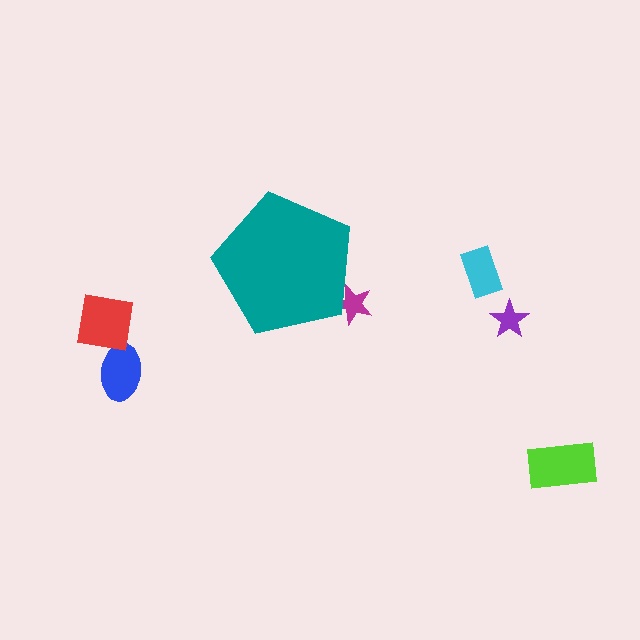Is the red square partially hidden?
No, the red square is fully visible.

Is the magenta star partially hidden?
Yes, the magenta star is partially hidden behind the teal pentagon.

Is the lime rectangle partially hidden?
No, the lime rectangle is fully visible.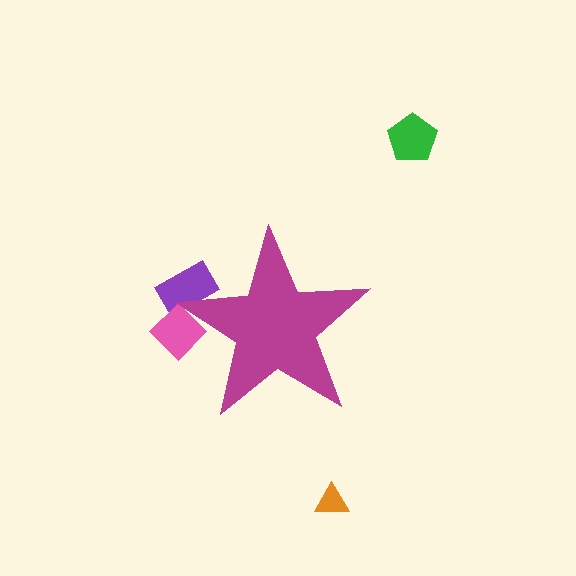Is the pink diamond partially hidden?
Yes, the pink diamond is partially hidden behind the magenta star.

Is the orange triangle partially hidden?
No, the orange triangle is fully visible.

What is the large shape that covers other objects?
A magenta star.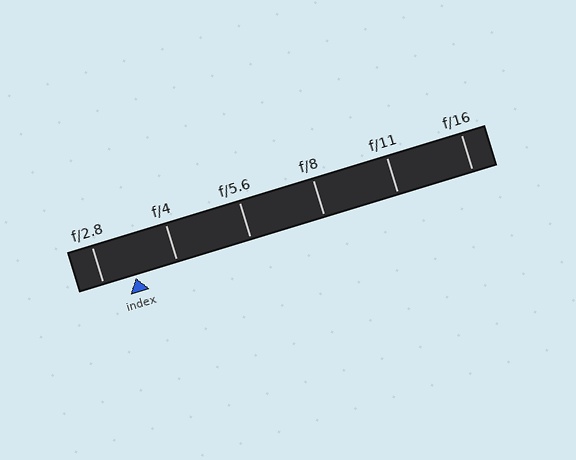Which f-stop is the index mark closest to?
The index mark is closest to f/2.8.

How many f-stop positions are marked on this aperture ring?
There are 6 f-stop positions marked.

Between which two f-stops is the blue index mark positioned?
The index mark is between f/2.8 and f/4.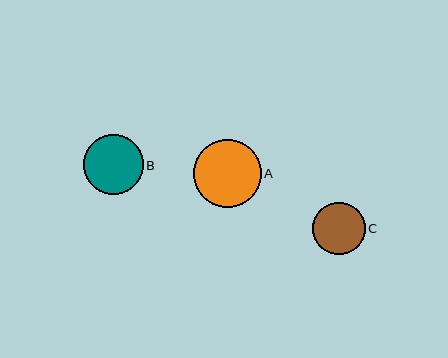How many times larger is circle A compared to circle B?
Circle A is approximately 1.1 times the size of circle B.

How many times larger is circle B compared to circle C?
Circle B is approximately 1.1 times the size of circle C.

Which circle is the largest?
Circle A is the largest with a size of approximately 68 pixels.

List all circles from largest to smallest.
From largest to smallest: A, B, C.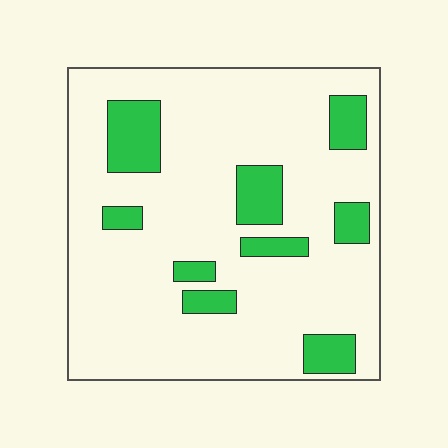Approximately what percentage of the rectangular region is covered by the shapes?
Approximately 15%.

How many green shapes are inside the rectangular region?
9.